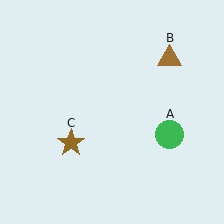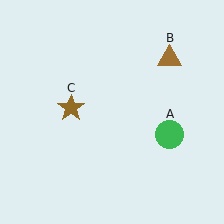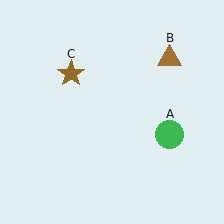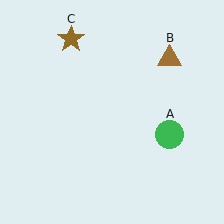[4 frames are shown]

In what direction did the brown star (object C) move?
The brown star (object C) moved up.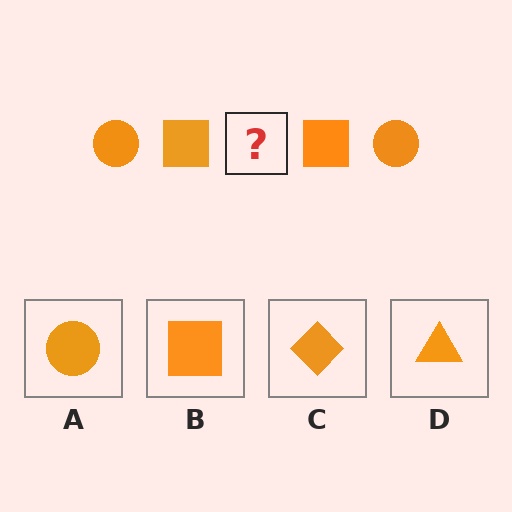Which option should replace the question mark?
Option A.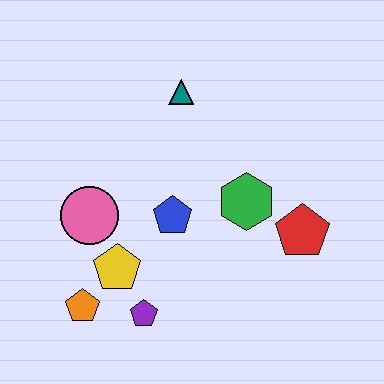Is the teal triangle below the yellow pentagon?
No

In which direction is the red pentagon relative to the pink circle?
The red pentagon is to the right of the pink circle.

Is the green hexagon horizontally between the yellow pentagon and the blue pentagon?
No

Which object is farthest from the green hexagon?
The orange pentagon is farthest from the green hexagon.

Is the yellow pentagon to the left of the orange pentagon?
No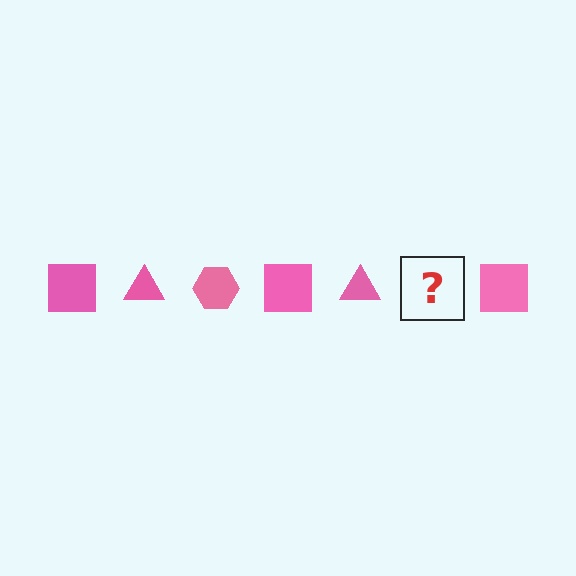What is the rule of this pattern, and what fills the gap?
The rule is that the pattern cycles through square, triangle, hexagon shapes in pink. The gap should be filled with a pink hexagon.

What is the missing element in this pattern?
The missing element is a pink hexagon.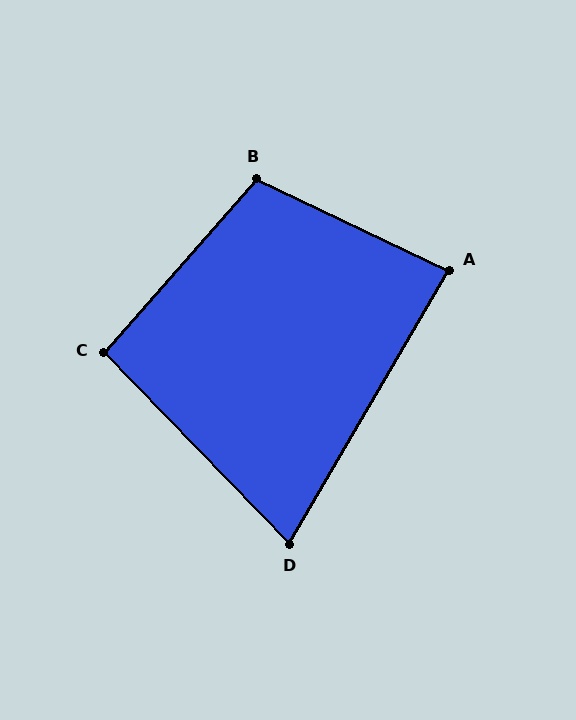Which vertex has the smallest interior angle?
D, at approximately 74 degrees.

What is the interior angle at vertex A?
Approximately 85 degrees (approximately right).